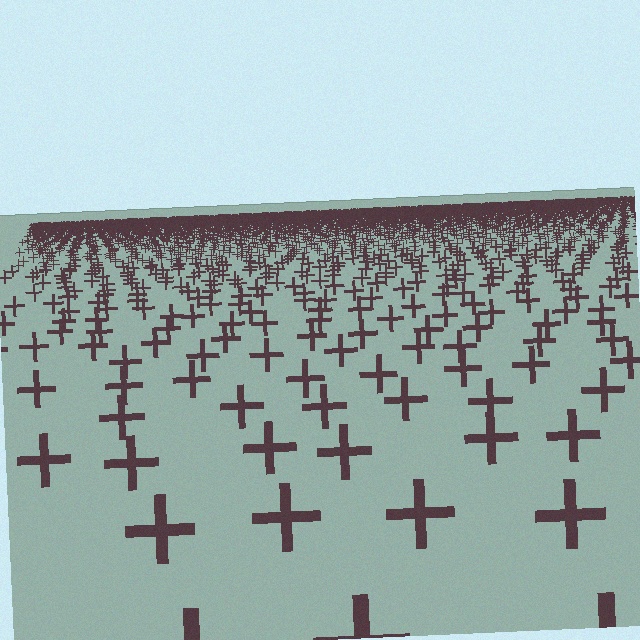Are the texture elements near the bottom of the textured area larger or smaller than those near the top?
Larger. Near the bottom, elements are closer to the viewer and appear at a bigger on-screen size.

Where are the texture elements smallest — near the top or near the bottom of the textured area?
Near the top.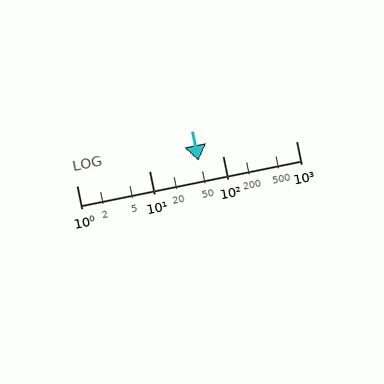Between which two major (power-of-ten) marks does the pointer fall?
The pointer is between 10 and 100.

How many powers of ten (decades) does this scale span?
The scale spans 3 decades, from 1 to 1000.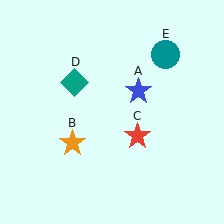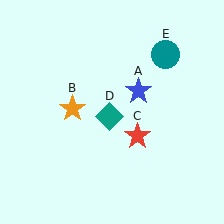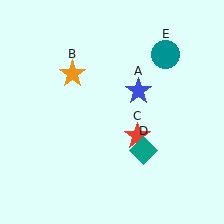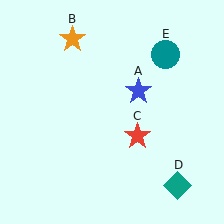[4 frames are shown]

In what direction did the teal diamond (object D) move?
The teal diamond (object D) moved down and to the right.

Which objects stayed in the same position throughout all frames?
Blue star (object A) and red star (object C) and teal circle (object E) remained stationary.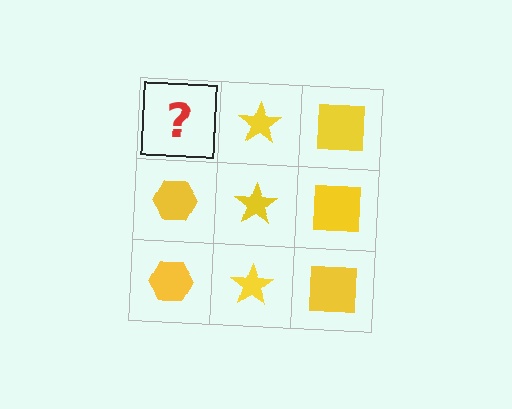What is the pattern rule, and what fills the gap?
The rule is that each column has a consistent shape. The gap should be filled with a yellow hexagon.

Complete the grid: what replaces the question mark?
The question mark should be replaced with a yellow hexagon.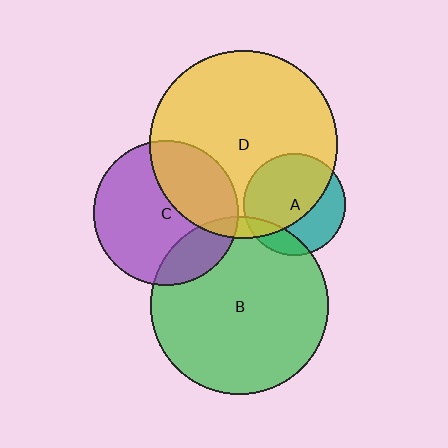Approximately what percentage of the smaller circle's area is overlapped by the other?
Approximately 35%.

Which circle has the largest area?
Circle D (yellow).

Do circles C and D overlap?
Yes.